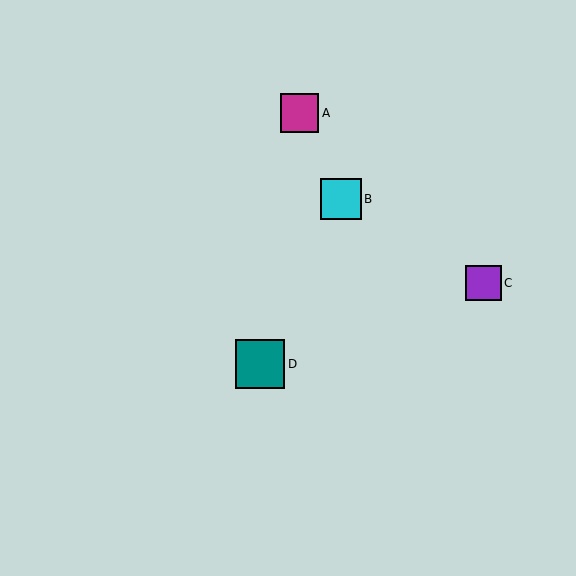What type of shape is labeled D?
Shape D is a teal square.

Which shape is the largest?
The teal square (labeled D) is the largest.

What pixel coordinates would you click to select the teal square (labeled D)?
Click at (260, 364) to select the teal square D.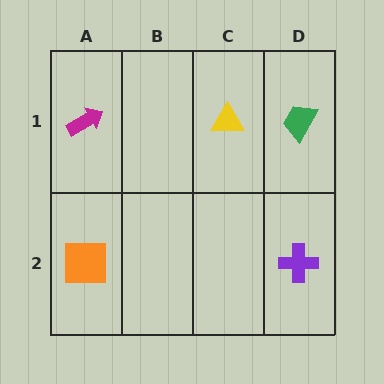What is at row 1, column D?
A green trapezoid.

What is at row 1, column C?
A yellow triangle.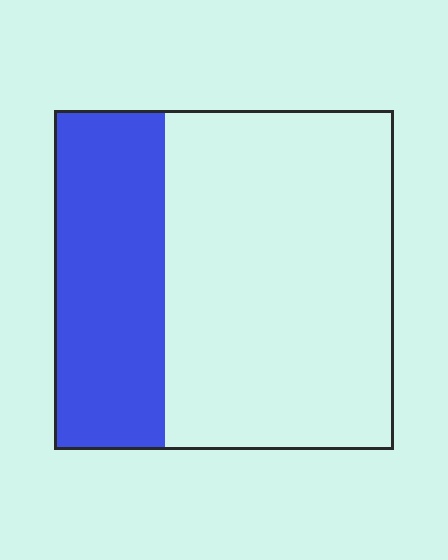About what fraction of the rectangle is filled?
About one third (1/3).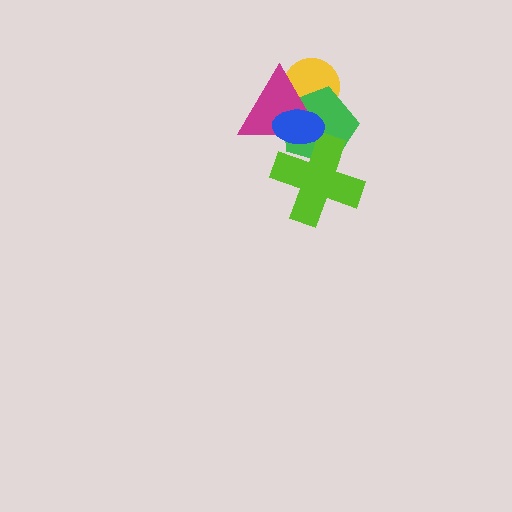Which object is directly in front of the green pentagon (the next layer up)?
The magenta triangle is directly in front of the green pentagon.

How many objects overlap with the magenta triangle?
4 objects overlap with the magenta triangle.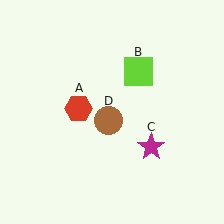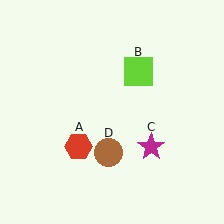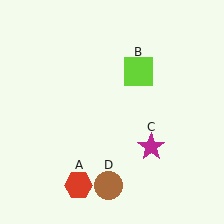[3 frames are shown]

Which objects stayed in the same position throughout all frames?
Lime square (object B) and magenta star (object C) remained stationary.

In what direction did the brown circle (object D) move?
The brown circle (object D) moved down.